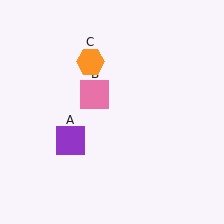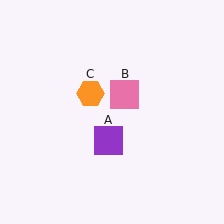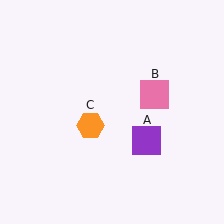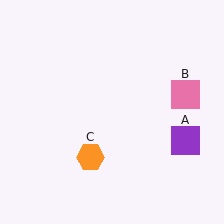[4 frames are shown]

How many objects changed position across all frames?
3 objects changed position: purple square (object A), pink square (object B), orange hexagon (object C).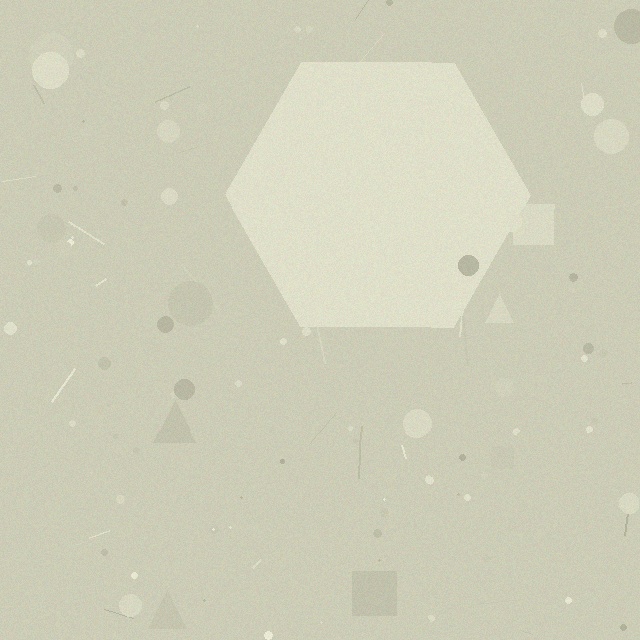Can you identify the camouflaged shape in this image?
The camouflaged shape is a hexagon.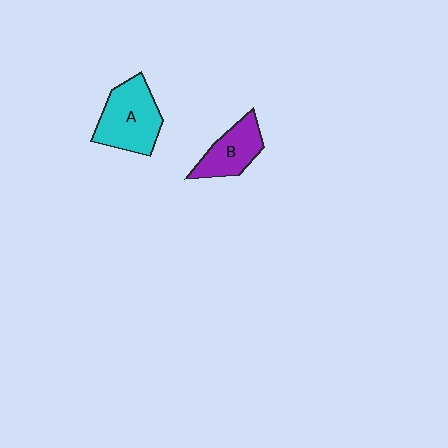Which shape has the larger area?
Shape A (cyan).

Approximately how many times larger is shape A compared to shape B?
Approximately 1.4 times.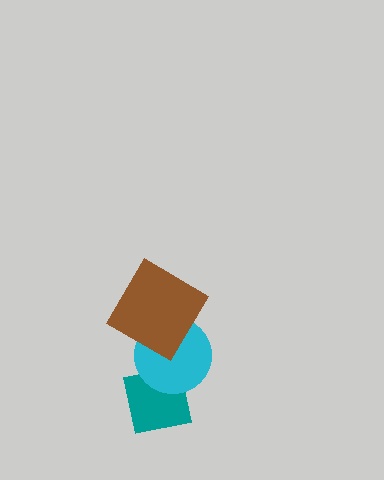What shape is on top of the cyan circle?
The brown diamond is on top of the cyan circle.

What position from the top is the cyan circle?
The cyan circle is 2nd from the top.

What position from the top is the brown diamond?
The brown diamond is 1st from the top.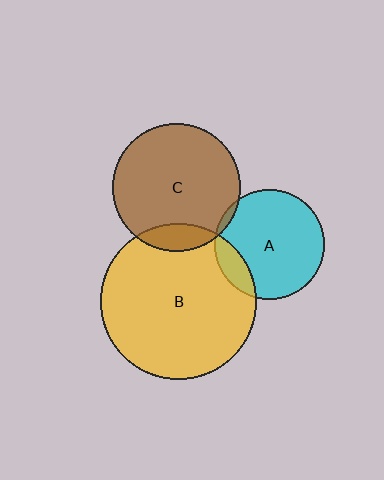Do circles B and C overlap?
Yes.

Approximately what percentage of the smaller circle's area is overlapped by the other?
Approximately 15%.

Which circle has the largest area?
Circle B (yellow).